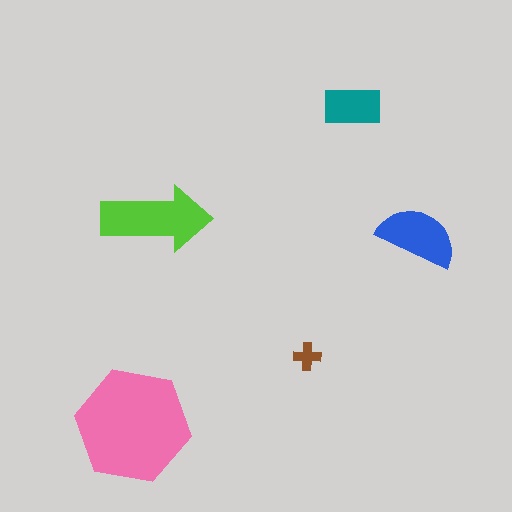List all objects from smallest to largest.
The brown cross, the teal rectangle, the blue semicircle, the lime arrow, the pink hexagon.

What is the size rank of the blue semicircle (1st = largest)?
3rd.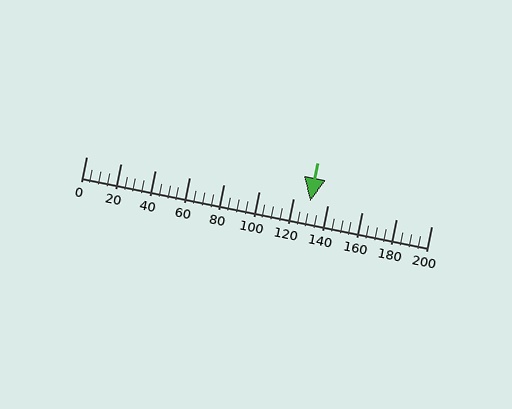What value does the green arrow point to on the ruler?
The green arrow points to approximately 130.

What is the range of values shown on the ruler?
The ruler shows values from 0 to 200.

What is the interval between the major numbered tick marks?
The major tick marks are spaced 20 units apart.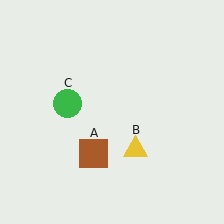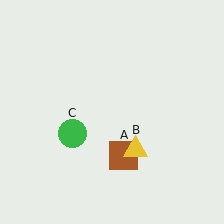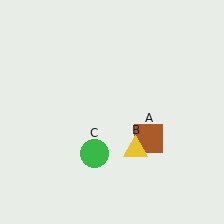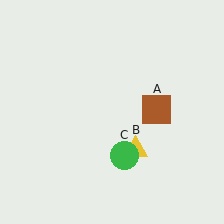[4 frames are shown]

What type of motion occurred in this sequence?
The brown square (object A), green circle (object C) rotated counterclockwise around the center of the scene.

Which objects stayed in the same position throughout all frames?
Yellow triangle (object B) remained stationary.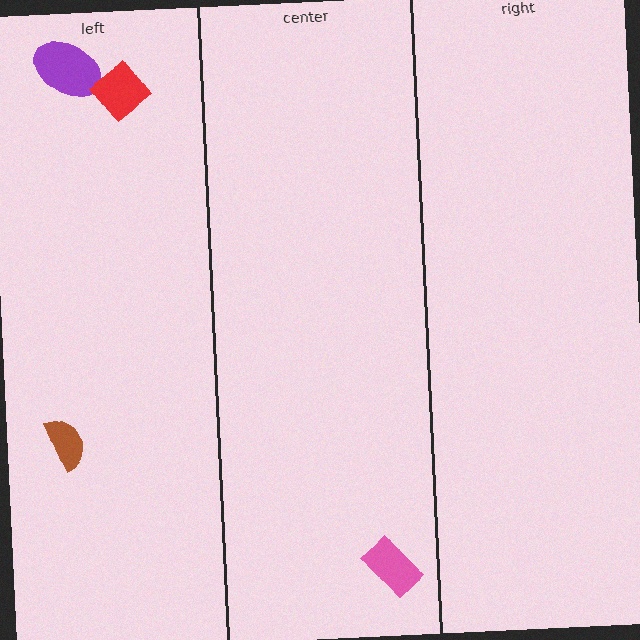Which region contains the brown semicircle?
The left region.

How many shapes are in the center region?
1.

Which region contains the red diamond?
The left region.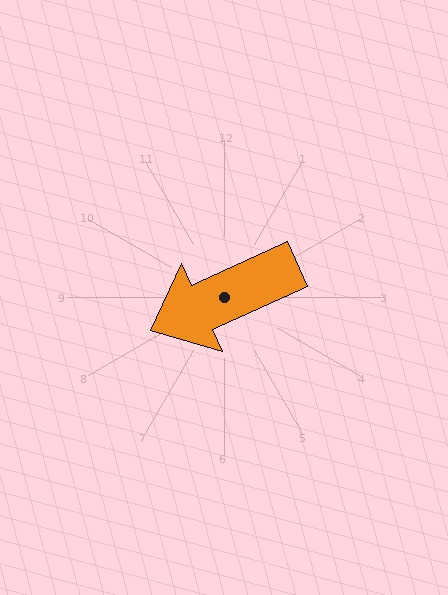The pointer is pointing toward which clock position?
Roughly 8 o'clock.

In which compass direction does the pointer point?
Southwest.